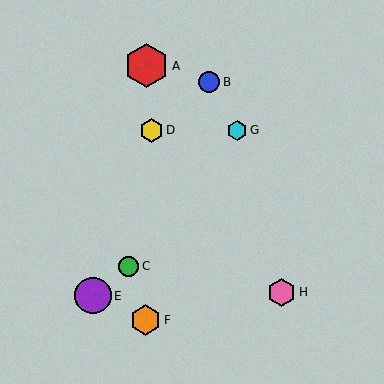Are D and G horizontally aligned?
Yes, both are at y≈130.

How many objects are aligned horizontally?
2 objects (D, G) are aligned horizontally.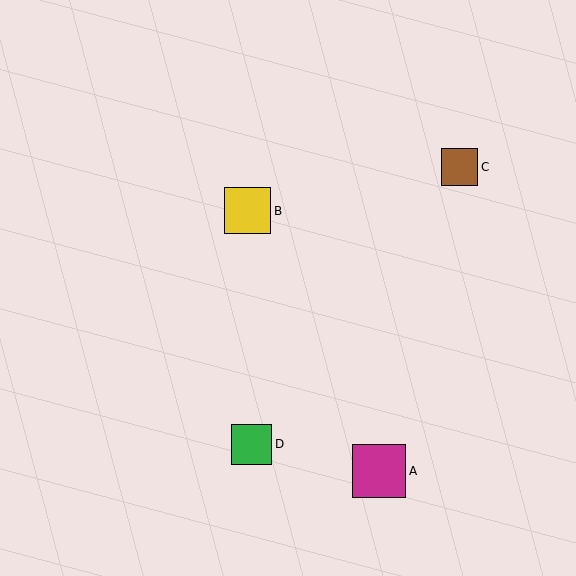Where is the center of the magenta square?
The center of the magenta square is at (379, 471).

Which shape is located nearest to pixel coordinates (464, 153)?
The brown square (labeled C) at (460, 167) is nearest to that location.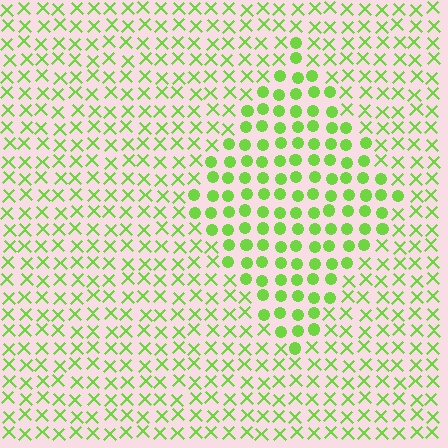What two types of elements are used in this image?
The image uses circles inside the diamond region and X marks outside it.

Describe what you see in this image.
The image is filled with small lime elements arranged in a uniform grid. A diamond-shaped region contains circles, while the surrounding area contains X marks. The boundary is defined purely by the change in element shape.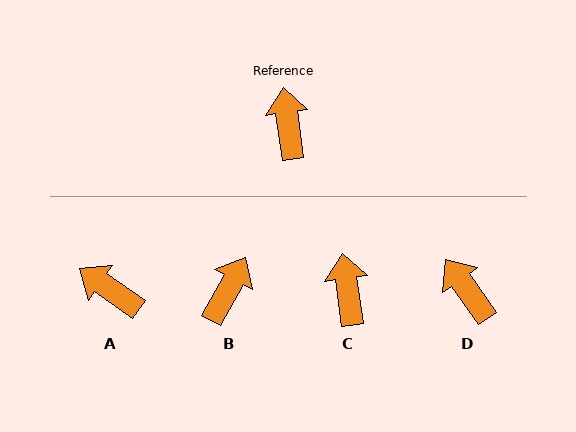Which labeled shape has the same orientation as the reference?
C.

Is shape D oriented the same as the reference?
No, it is off by about 27 degrees.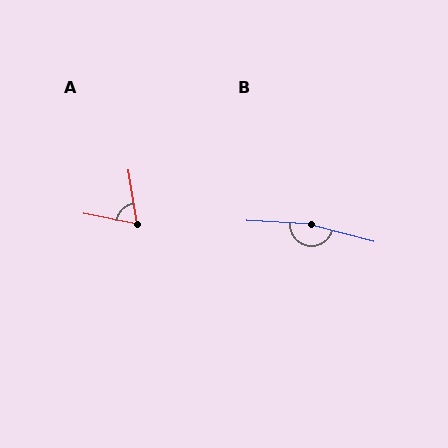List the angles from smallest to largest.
A (71°), B (168°).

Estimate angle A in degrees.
Approximately 71 degrees.